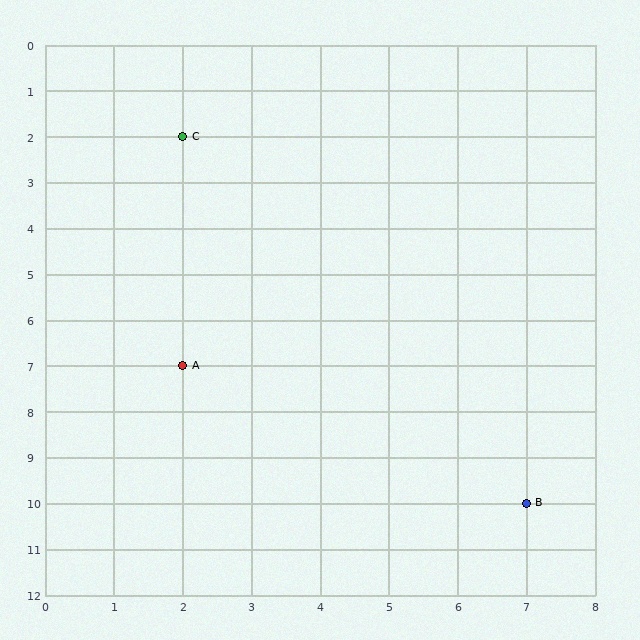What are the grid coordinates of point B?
Point B is at grid coordinates (7, 10).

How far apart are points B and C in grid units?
Points B and C are 5 columns and 8 rows apart (about 9.4 grid units diagonally).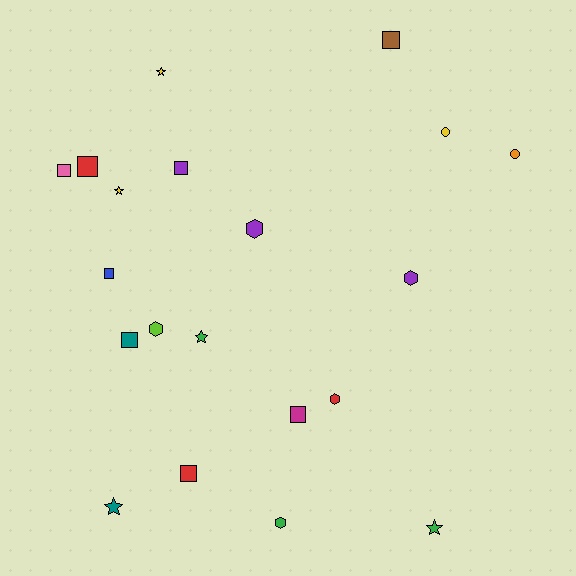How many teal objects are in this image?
There are 2 teal objects.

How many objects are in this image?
There are 20 objects.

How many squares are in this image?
There are 8 squares.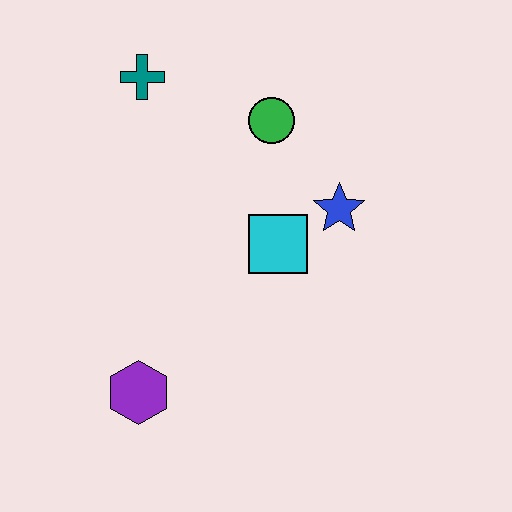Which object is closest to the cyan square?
The blue star is closest to the cyan square.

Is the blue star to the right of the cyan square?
Yes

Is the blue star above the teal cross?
No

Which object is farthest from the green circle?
The purple hexagon is farthest from the green circle.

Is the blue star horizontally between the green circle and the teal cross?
No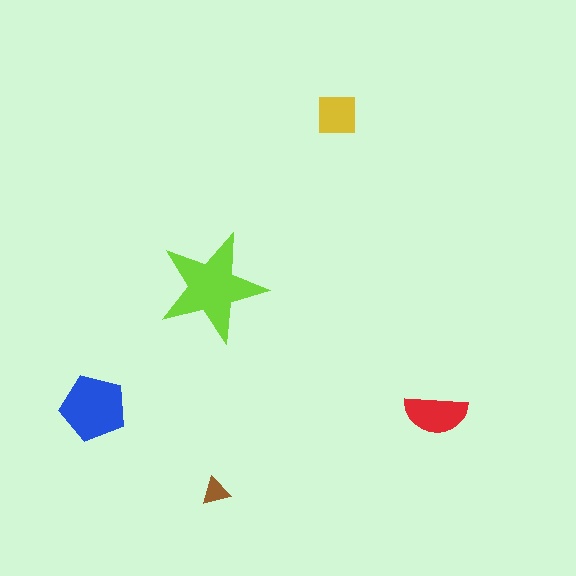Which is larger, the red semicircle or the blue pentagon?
The blue pentagon.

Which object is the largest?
The lime star.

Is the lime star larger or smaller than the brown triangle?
Larger.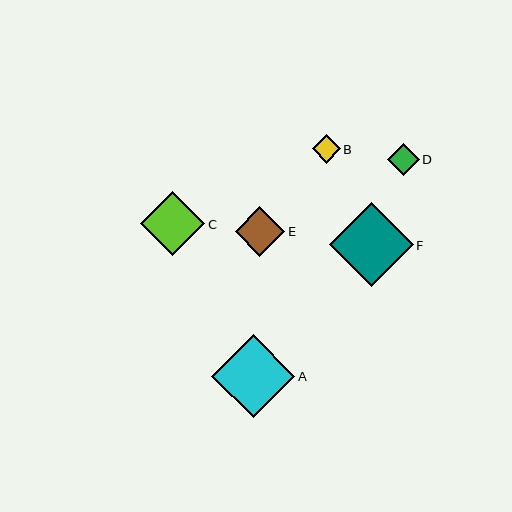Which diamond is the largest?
Diamond F is the largest with a size of approximately 84 pixels.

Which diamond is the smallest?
Diamond B is the smallest with a size of approximately 28 pixels.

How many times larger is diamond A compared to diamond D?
Diamond A is approximately 2.7 times the size of diamond D.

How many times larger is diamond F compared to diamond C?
Diamond F is approximately 1.3 times the size of diamond C.